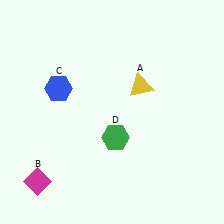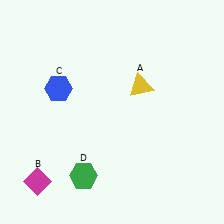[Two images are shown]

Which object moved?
The green hexagon (D) moved down.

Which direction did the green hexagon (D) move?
The green hexagon (D) moved down.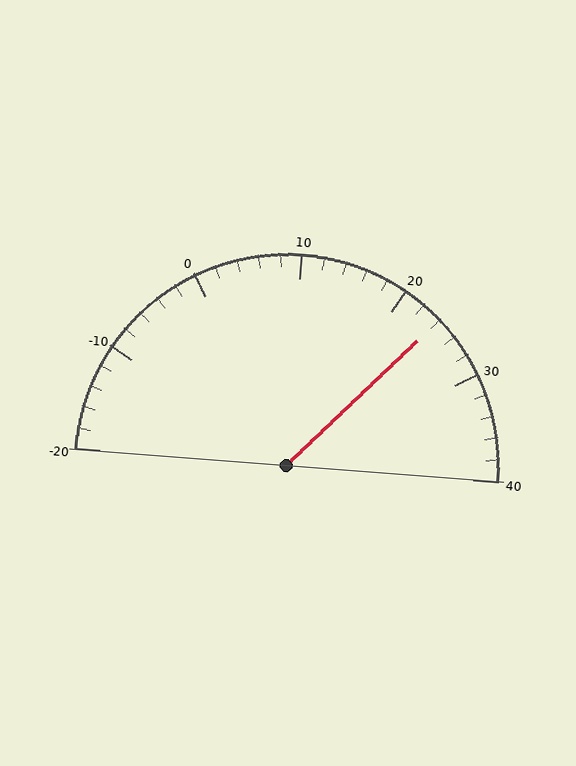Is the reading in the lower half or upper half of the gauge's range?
The reading is in the upper half of the range (-20 to 40).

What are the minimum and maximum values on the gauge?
The gauge ranges from -20 to 40.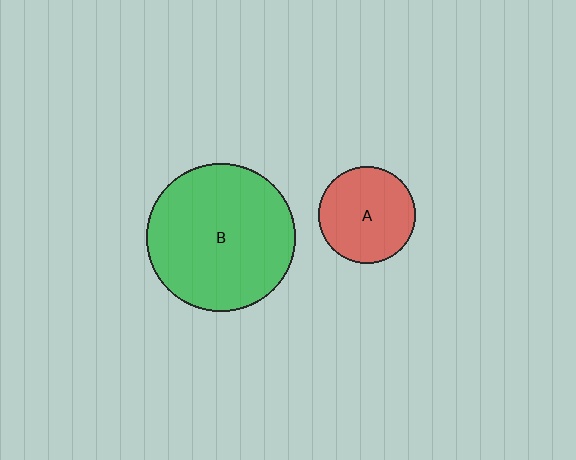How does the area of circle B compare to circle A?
Approximately 2.3 times.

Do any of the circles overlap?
No, none of the circles overlap.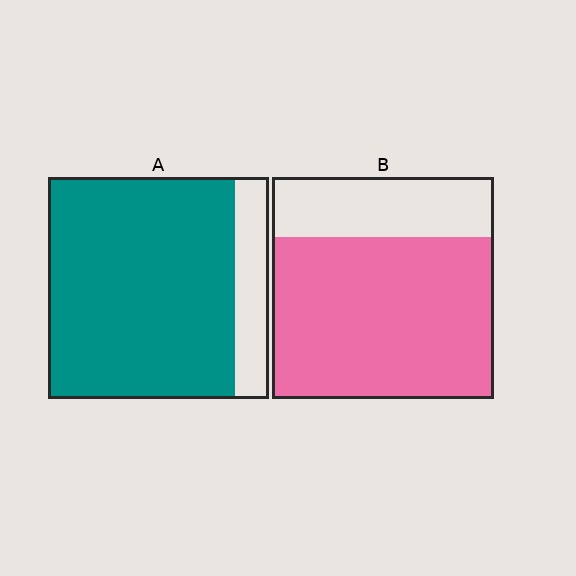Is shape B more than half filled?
Yes.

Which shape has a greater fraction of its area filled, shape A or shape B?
Shape A.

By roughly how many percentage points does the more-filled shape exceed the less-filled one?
By roughly 10 percentage points (A over B).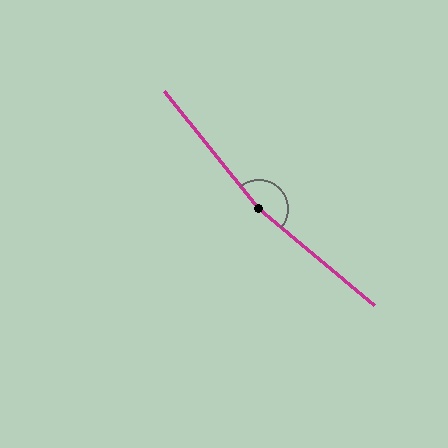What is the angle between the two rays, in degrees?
Approximately 168 degrees.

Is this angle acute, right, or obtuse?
It is obtuse.